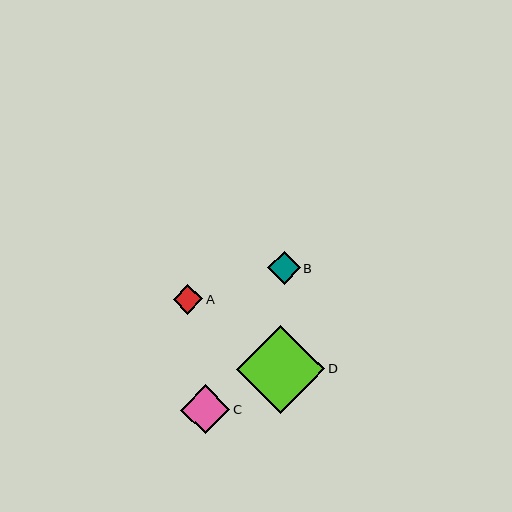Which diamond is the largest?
Diamond D is the largest with a size of approximately 88 pixels.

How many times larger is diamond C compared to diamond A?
Diamond C is approximately 1.7 times the size of diamond A.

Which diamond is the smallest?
Diamond A is the smallest with a size of approximately 30 pixels.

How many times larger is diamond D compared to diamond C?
Diamond D is approximately 1.8 times the size of diamond C.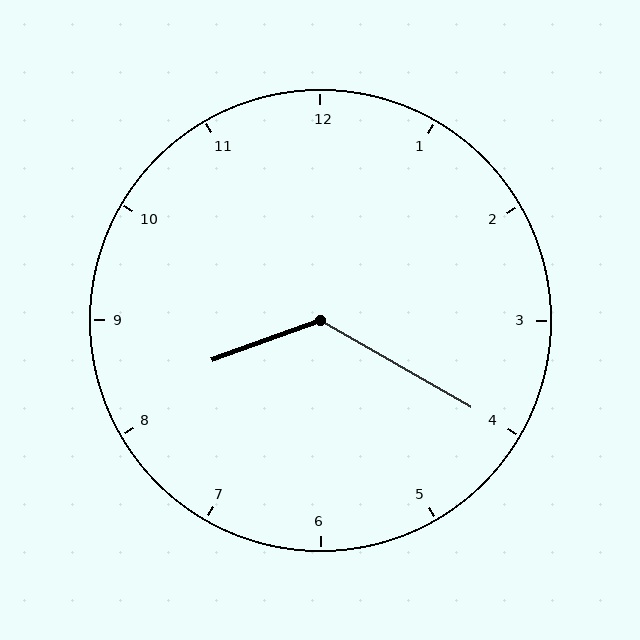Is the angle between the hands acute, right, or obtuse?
It is obtuse.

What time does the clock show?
8:20.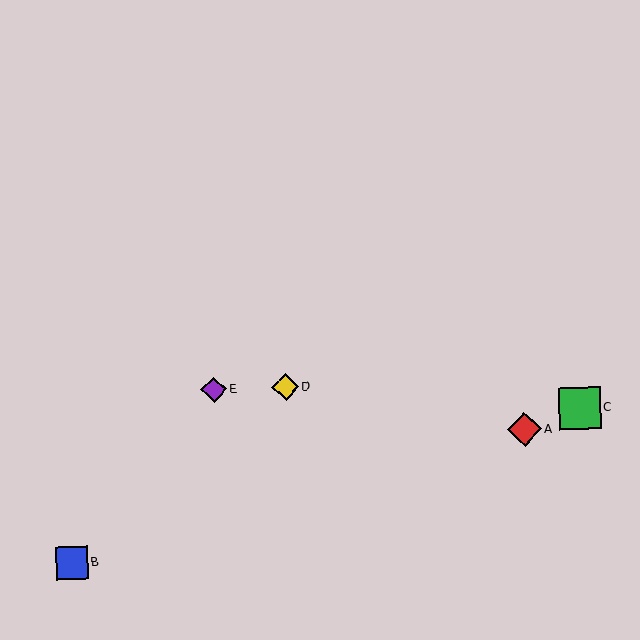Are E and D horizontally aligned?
Yes, both are at y≈390.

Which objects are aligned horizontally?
Objects D, E are aligned horizontally.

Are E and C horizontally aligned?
No, E is at y≈390 and C is at y≈408.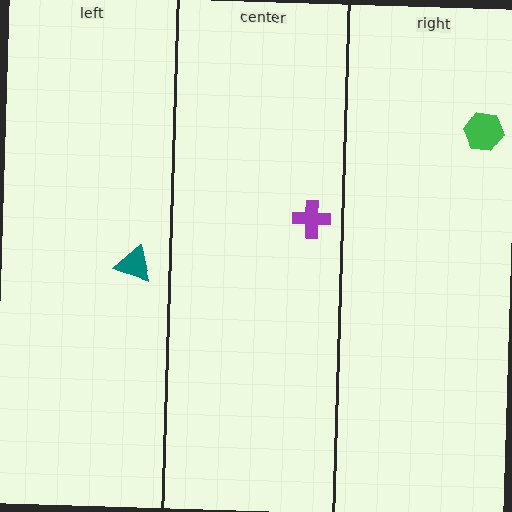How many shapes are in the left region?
1.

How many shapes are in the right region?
1.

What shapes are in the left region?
The teal triangle.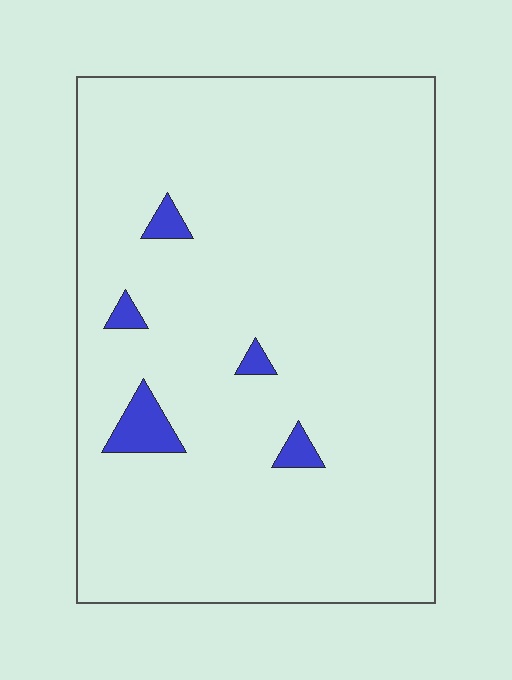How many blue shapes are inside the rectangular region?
5.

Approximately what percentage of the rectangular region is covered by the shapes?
Approximately 5%.